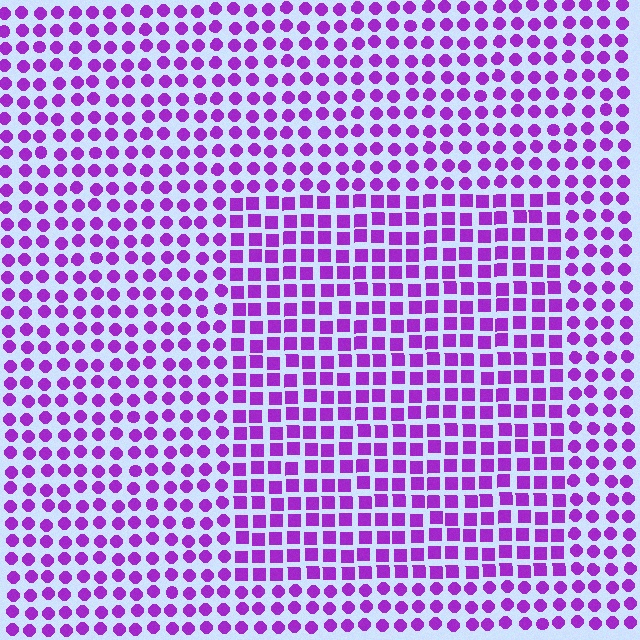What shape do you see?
I see a rectangle.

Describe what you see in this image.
The image is filled with small purple elements arranged in a uniform grid. A rectangle-shaped region contains squares, while the surrounding area contains circles. The boundary is defined purely by the change in element shape.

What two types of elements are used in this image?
The image uses squares inside the rectangle region and circles outside it.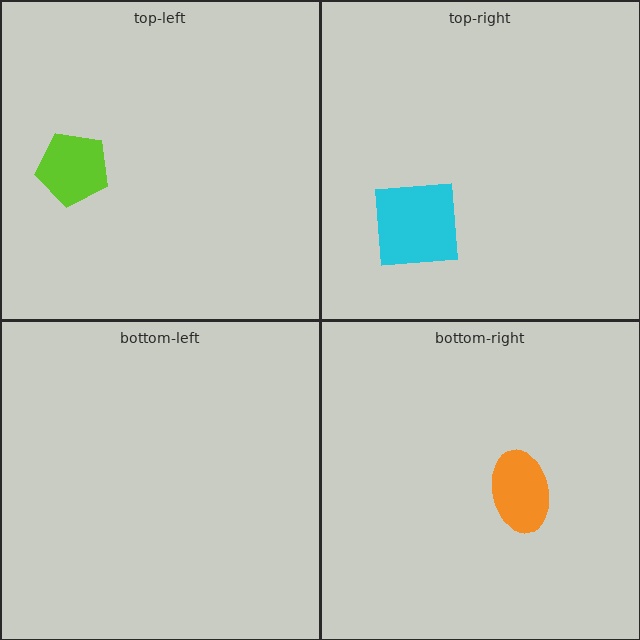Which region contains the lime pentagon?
The top-left region.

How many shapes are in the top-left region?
1.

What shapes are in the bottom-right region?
The orange ellipse.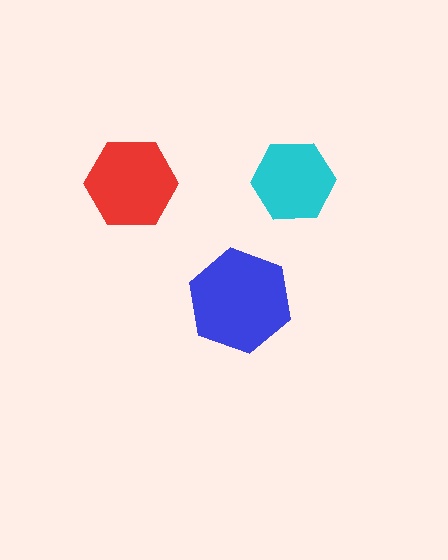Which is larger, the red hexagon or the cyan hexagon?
The red one.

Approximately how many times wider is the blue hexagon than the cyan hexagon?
About 1.5 times wider.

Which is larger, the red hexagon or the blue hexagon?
The blue one.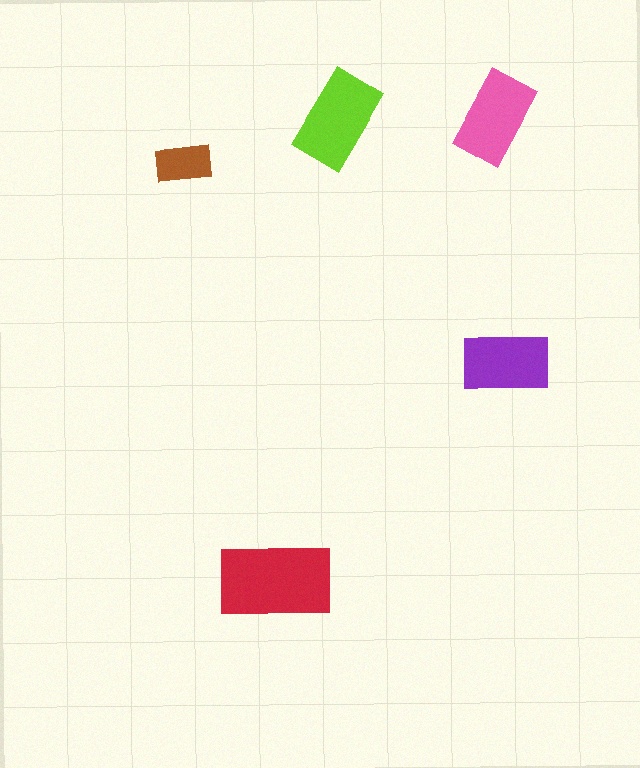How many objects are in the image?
There are 5 objects in the image.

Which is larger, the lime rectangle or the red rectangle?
The red one.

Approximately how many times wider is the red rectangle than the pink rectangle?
About 1.5 times wider.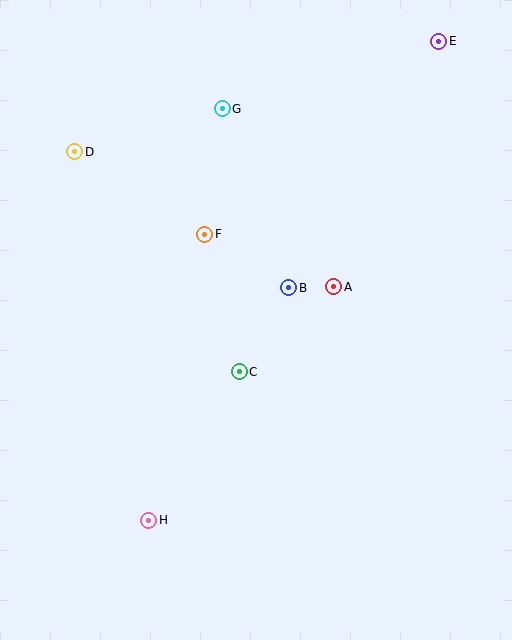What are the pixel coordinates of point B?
Point B is at (288, 288).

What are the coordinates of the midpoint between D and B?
The midpoint between D and B is at (182, 220).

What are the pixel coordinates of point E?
Point E is at (439, 41).